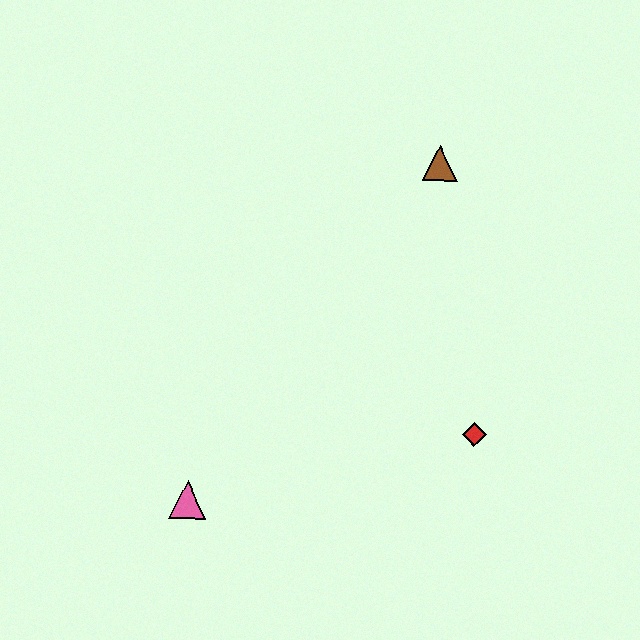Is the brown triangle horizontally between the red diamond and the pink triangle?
Yes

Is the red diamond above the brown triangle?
No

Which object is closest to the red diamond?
The brown triangle is closest to the red diamond.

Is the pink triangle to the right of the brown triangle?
No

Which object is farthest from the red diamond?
The pink triangle is farthest from the red diamond.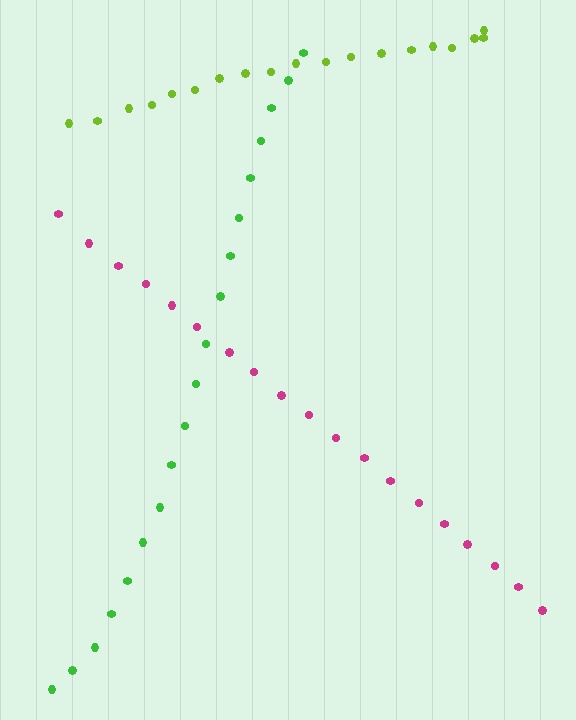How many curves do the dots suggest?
There are 3 distinct paths.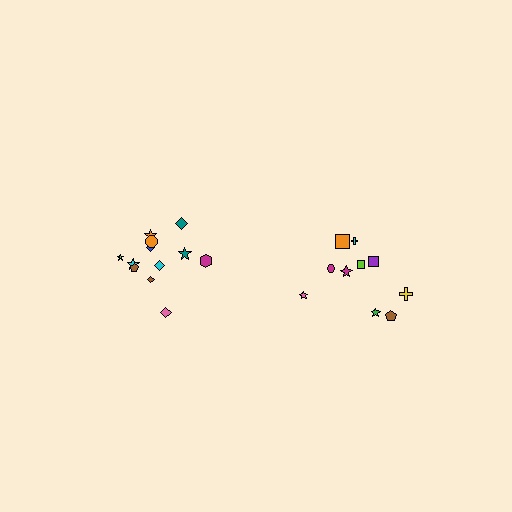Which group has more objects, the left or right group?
The left group.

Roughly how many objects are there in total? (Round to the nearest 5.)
Roughly 20 objects in total.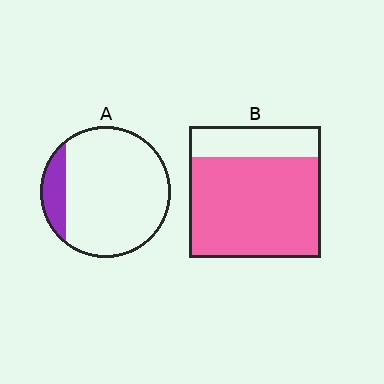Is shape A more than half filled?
No.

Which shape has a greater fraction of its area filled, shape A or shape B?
Shape B.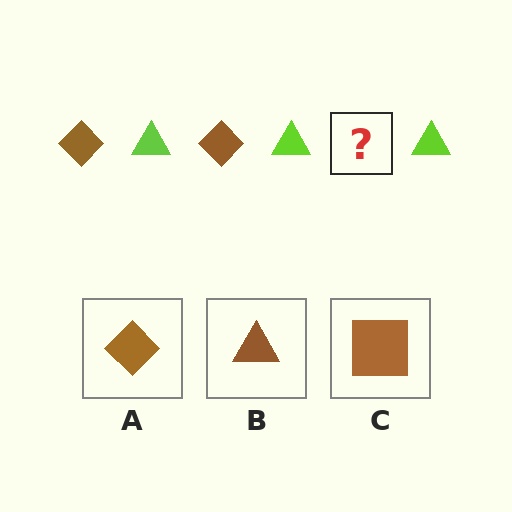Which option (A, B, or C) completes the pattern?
A.